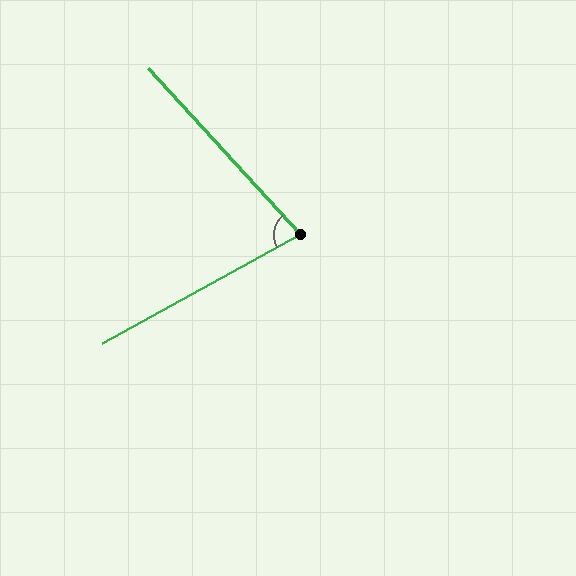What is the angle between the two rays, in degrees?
Approximately 76 degrees.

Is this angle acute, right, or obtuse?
It is acute.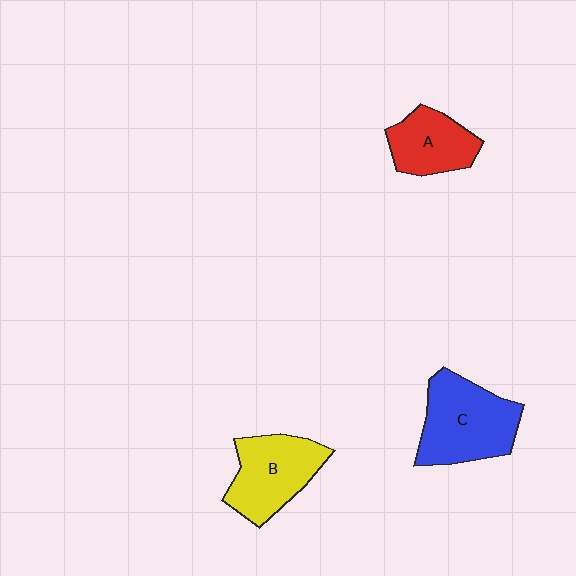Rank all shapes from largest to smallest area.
From largest to smallest: C (blue), B (yellow), A (red).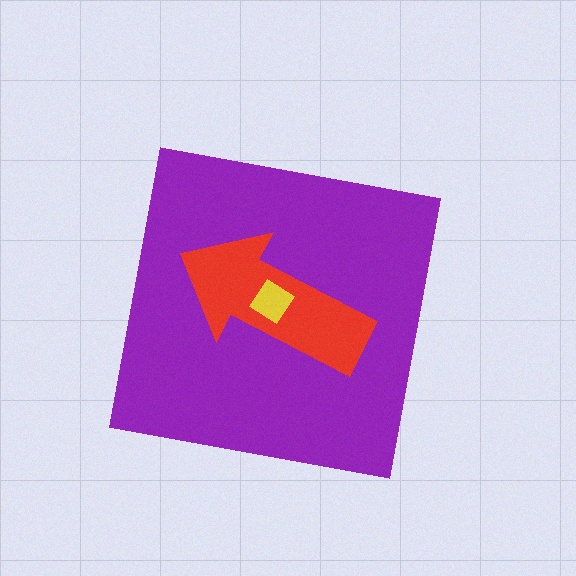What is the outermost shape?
The purple square.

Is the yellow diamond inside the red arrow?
Yes.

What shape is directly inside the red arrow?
The yellow diamond.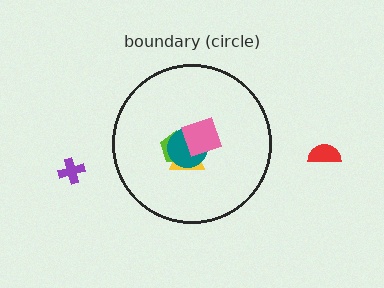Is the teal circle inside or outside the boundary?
Inside.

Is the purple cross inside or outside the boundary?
Outside.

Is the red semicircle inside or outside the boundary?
Outside.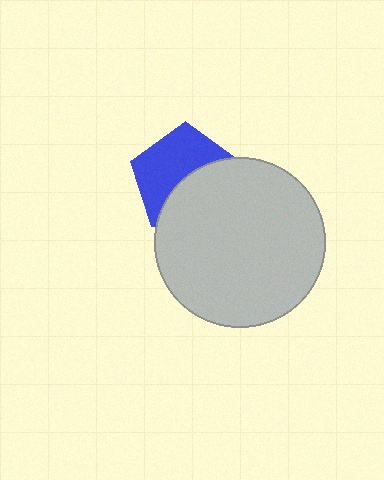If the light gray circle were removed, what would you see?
You would see the complete blue pentagon.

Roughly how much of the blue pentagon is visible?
About half of it is visible (roughly 53%).